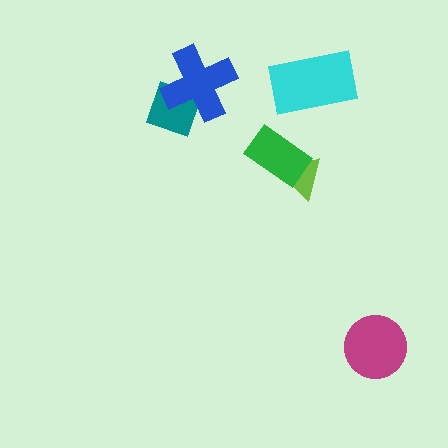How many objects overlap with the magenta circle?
0 objects overlap with the magenta circle.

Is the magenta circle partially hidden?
No, no other shape covers it.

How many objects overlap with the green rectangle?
1 object overlaps with the green rectangle.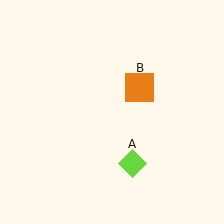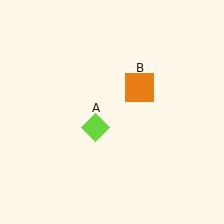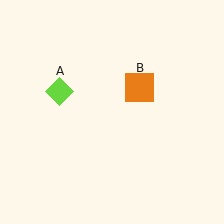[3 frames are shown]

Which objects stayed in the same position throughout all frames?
Orange square (object B) remained stationary.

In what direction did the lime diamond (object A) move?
The lime diamond (object A) moved up and to the left.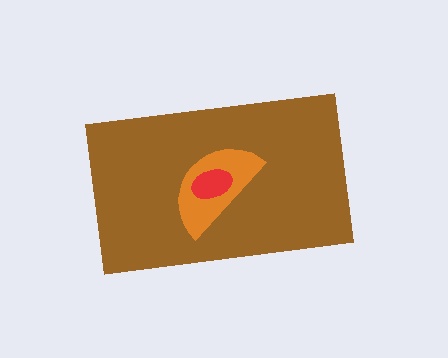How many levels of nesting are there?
3.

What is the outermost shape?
The brown rectangle.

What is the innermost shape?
The red ellipse.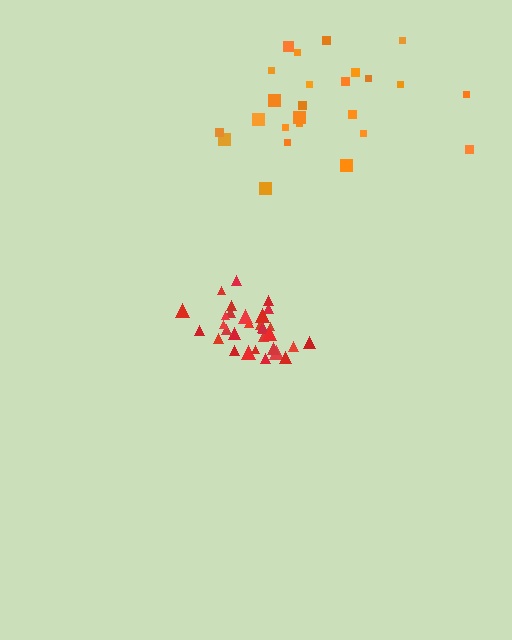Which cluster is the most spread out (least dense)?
Orange.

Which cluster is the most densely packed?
Red.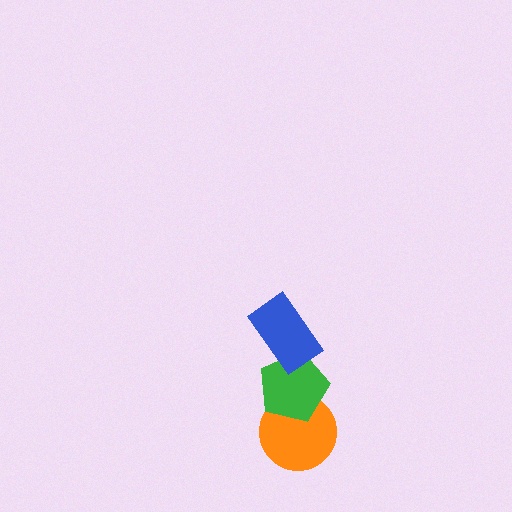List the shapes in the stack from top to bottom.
From top to bottom: the blue rectangle, the green pentagon, the orange circle.